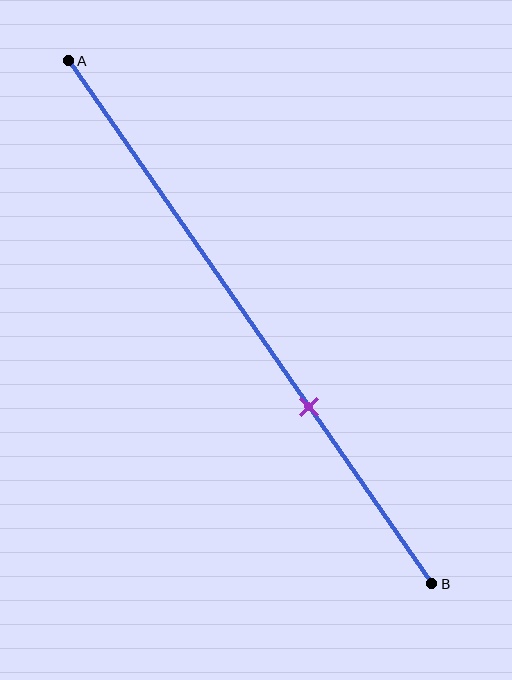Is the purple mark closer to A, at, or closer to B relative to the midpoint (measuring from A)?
The purple mark is closer to point B than the midpoint of segment AB.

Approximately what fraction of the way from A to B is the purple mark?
The purple mark is approximately 65% of the way from A to B.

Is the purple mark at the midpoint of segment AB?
No, the mark is at about 65% from A, not at the 50% midpoint.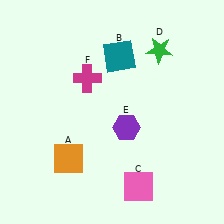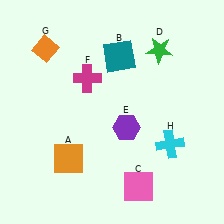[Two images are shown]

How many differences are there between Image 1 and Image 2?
There are 2 differences between the two images.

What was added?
An orange diamond (G), a cyan cross (H) were added in Image 2.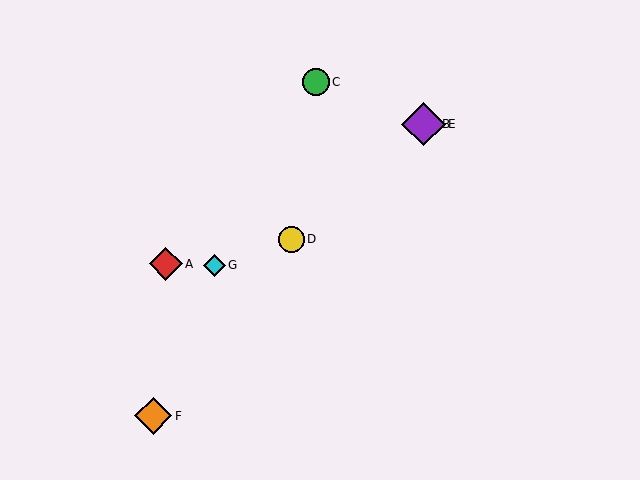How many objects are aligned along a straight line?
3 objects (B, D, E) are aligned along a straight line.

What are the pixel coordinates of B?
Object B is at (423, 124).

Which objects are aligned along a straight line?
Objects B, D, E are aligned along a straight line.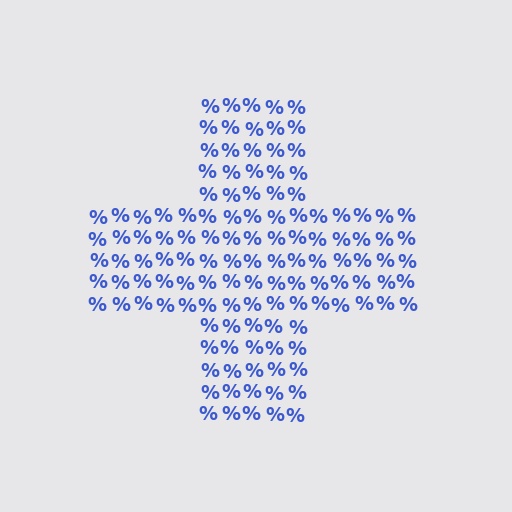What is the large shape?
The large shape is a cross.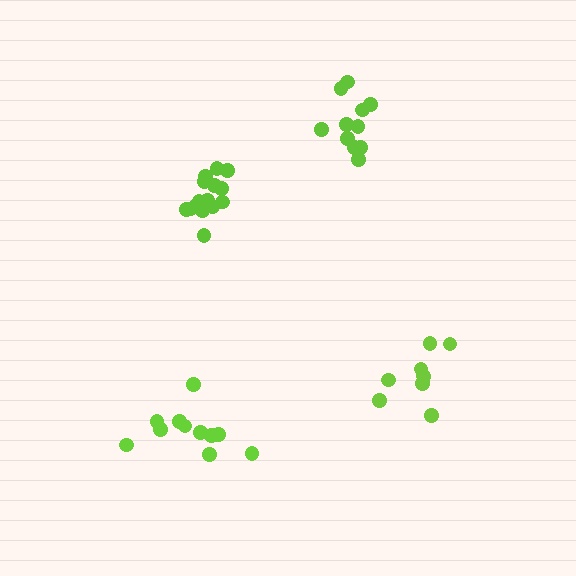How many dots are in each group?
Group 1: 11 dots, Group 2: 15 dots, Group 3: 11 dots, Group 4: 10 dots (47 total).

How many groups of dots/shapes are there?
There are 4 groups.